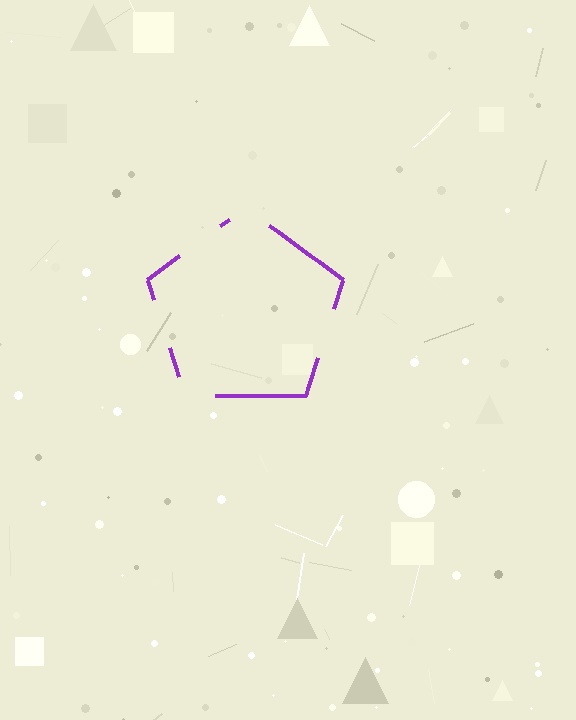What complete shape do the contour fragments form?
The contour fragments form a pentagon.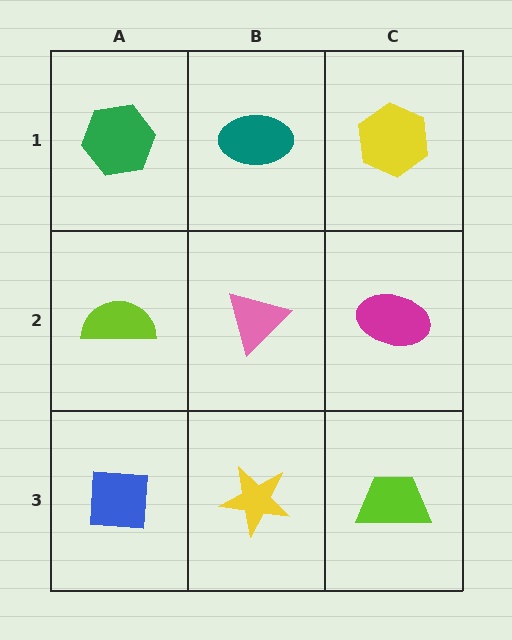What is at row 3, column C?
A lime trapezoid.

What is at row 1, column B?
A teal ellipse.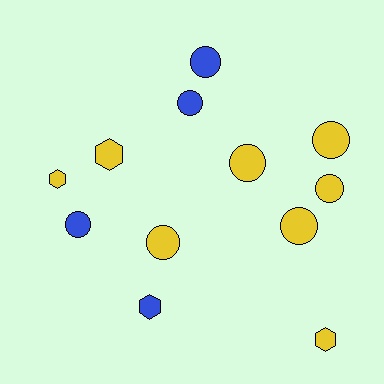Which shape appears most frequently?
Circle, with 8 objects.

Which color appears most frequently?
Yellow, with 8 objects.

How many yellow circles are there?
There are 5 yellow circles.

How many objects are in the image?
There are 12 objects.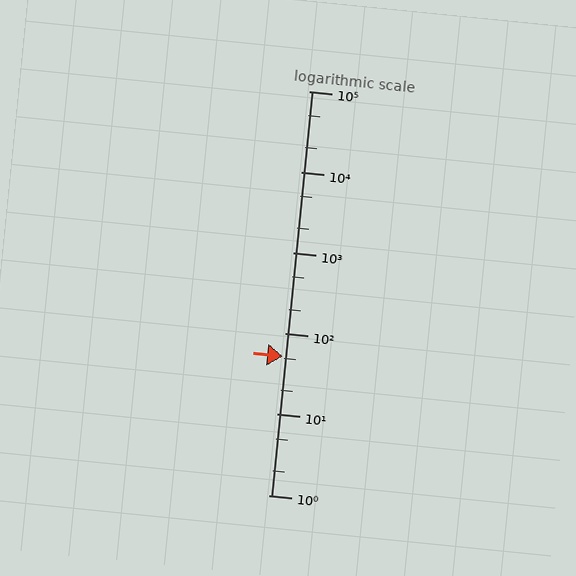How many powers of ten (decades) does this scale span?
The scale spans 5 decades, from 1 to 100000.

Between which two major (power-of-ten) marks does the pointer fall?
The pointer is between 10 and 100.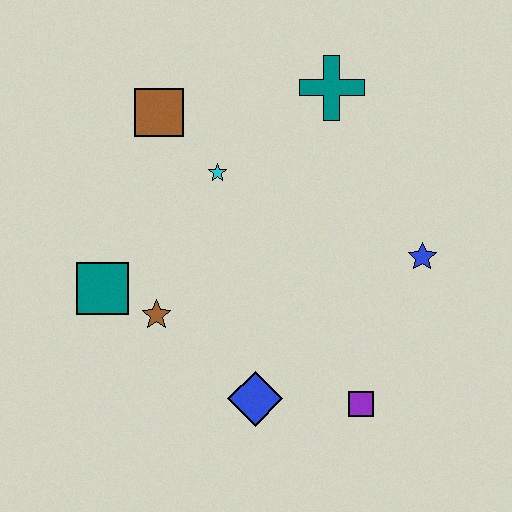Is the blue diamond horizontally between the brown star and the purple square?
Yes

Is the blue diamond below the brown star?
Yes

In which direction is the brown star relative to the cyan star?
The brown star is below the cyan star.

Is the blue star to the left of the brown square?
No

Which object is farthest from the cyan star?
The purple square is farthest from the cyan star.